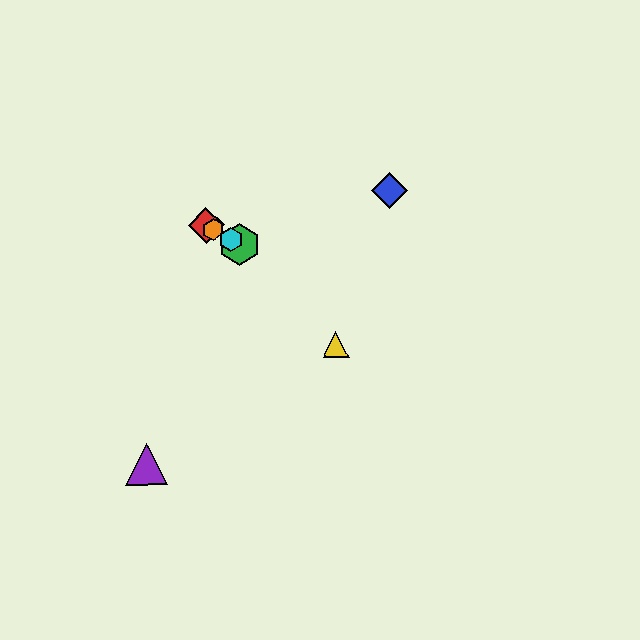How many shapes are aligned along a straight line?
4 shapes (the red diamond, the green hexagon, the orange hexagon, the cyan hexagon) are aligned along a straight line.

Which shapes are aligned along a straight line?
The red diamond, the green hexagon, the orange hexagon, the cyan hexagon are aligned along a straight line.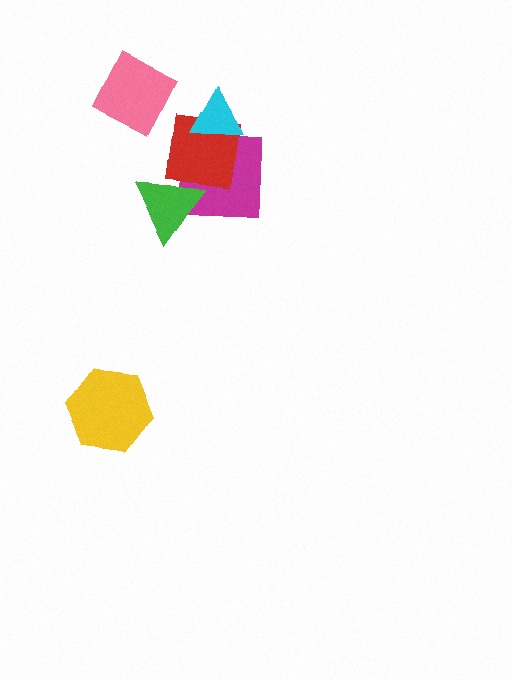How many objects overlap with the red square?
3 objects overlap with the red square.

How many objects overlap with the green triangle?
2 objects overlap with the green triangle.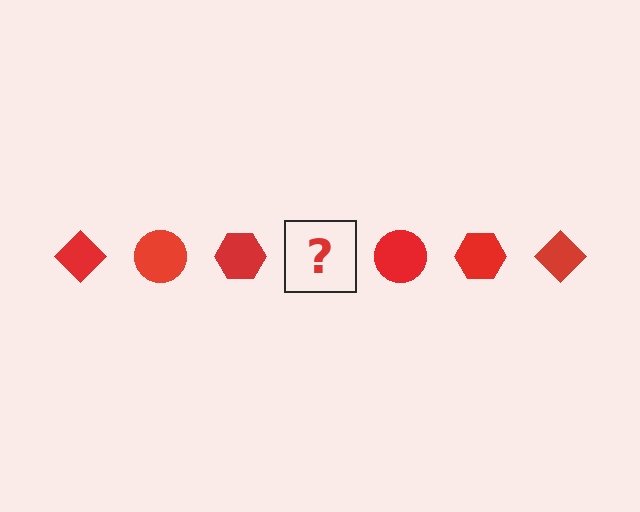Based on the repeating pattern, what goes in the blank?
The blank should be a red diamond.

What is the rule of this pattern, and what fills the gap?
The rule is that the pattern cycles through diamond, circle, hexagon shapes in red. The gap should be filled with a red diamond.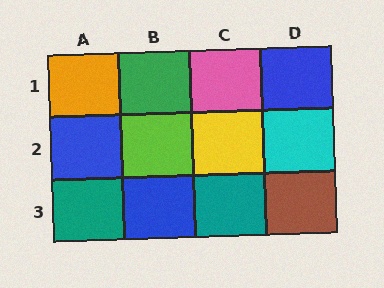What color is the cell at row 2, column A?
Blue.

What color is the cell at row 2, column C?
Yellow.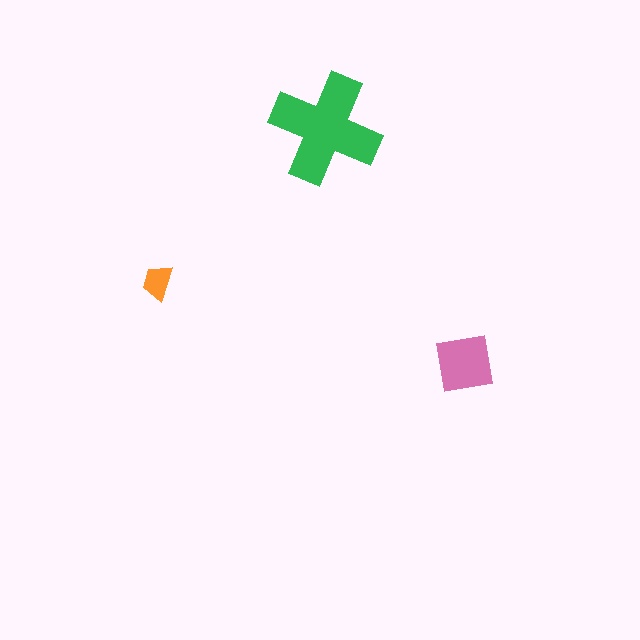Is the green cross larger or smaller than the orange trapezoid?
Larger.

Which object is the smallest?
The orange trapezoid.